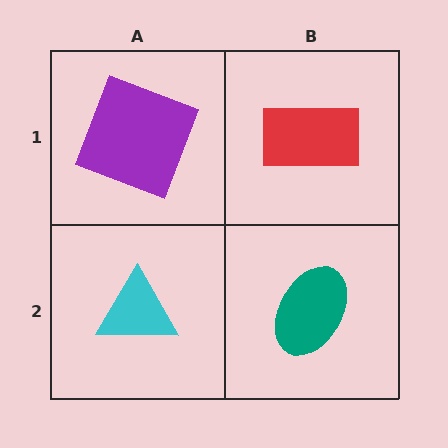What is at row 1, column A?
A purple square.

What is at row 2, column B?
A teal ellipse.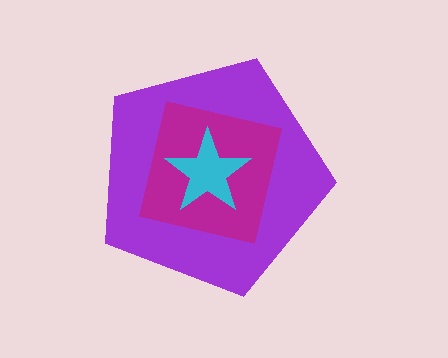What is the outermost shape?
The purple pentagon.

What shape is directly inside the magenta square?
The cyan star.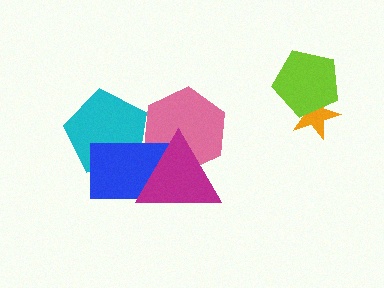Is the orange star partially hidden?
Yes, it is partially covered by another shape.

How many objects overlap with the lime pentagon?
1 object overlaps with the lime pentagon.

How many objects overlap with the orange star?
1 object overlaps with the orange star.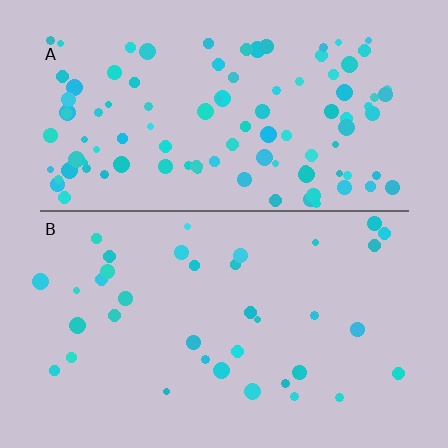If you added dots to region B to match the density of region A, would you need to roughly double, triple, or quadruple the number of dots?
Approximately triple.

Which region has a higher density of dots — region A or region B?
A (the top).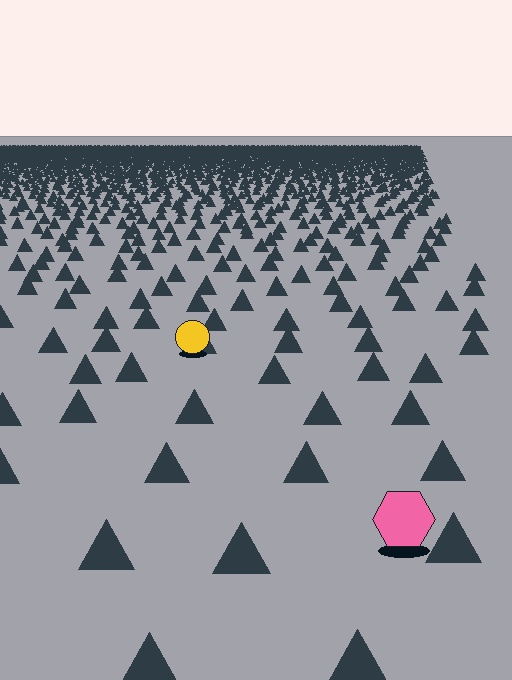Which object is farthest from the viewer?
The yellow circle is farthest from the viewer. It appears smaller and the ground texture around it is denser.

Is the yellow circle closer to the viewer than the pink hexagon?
No. The pink hexagon is closer — you can tell from the texture gradient: the ground texture is coarser near it.